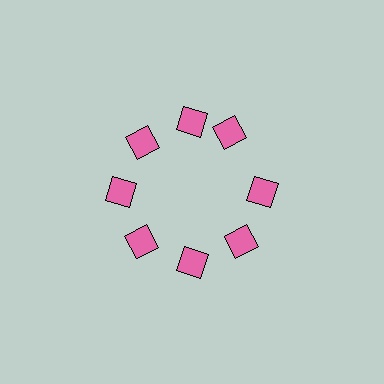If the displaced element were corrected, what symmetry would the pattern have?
It would have 8-fold rotational symmetry — the pattern would map onto itself every 45 degrees.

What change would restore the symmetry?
The symmetry would be restored by rotating it back into even spacing with its neighbors so that all 8 diamonds sit at equal angles and equal distance from the center.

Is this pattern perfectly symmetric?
No. The 8 pink diamonds are arranged in a ring, but one element near the 2 o'clock position is rotated out of alignment along the ring, breaking the 8-fold rotational symmetry.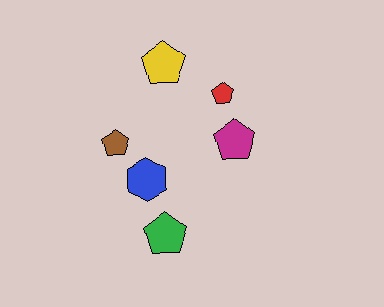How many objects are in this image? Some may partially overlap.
There are 6 objects.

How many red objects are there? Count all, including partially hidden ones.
There is 1 red object.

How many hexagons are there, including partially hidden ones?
There is 1 hexagon.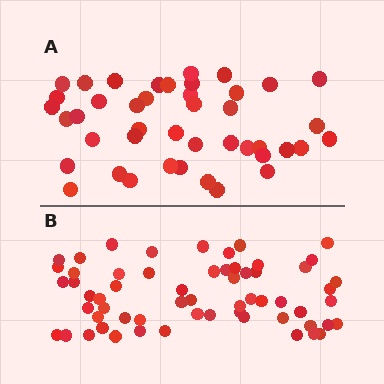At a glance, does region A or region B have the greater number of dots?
Region B (the bottom region) has more dots.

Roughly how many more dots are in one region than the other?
Region B has approximately 15 more dots than region A.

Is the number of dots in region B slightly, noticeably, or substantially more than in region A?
Region B has noticeably more, but not dramatically so. The ratio is roughly 1.4 to 1.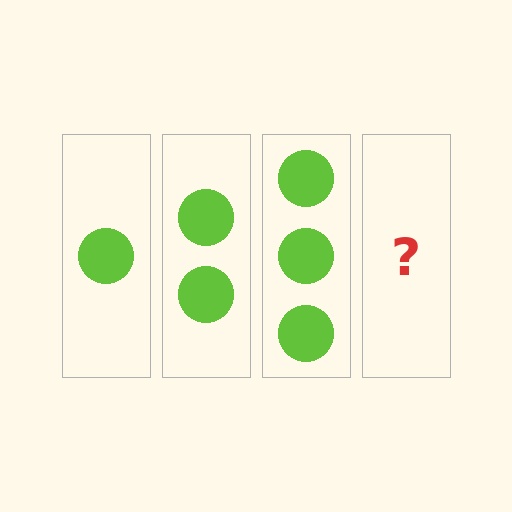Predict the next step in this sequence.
The next step is 4 circles.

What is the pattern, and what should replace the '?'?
The pattern is that each step adds one more circle. The '?' should be 4 circles.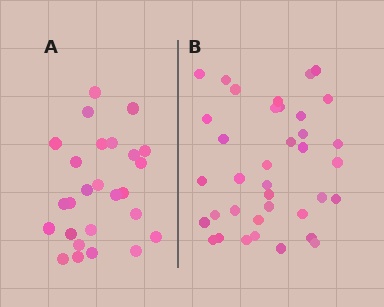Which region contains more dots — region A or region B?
Region B (the right region) has more dots.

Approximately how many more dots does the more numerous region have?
Region B has roughly 12 or so more dots than region A.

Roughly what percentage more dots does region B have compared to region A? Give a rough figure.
About 40% more.